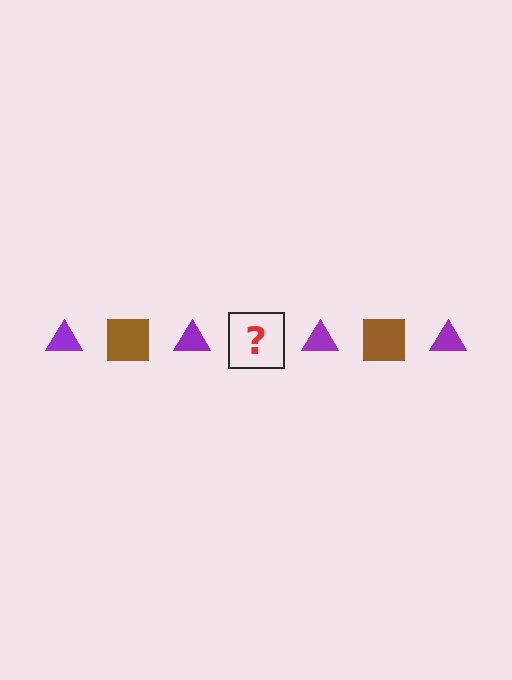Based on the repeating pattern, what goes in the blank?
The blank should be a brown square.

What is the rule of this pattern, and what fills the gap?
The rule is that the pattern alternates between purple triangle and brown square. The gap should be filled with a brown square.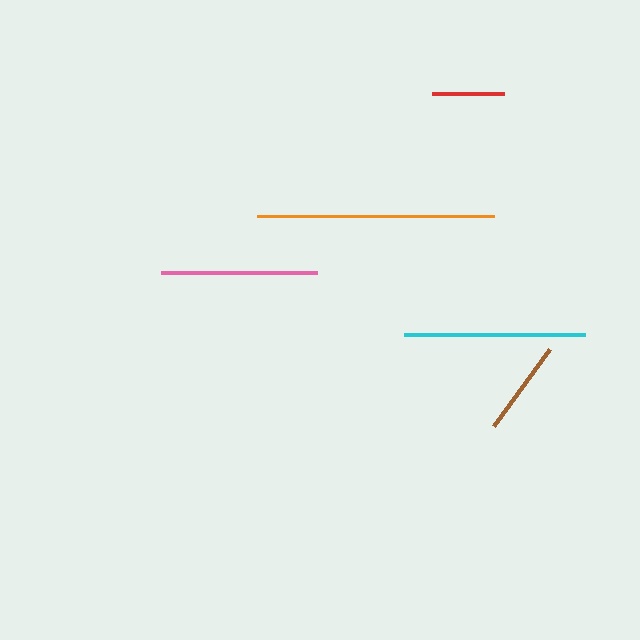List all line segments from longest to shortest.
From longest to shortest: orange, cyan, pink, brown, red.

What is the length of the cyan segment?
The cyan segment is approximately 181 pixels long.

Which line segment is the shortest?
The red line is the shortest at approximately 72 pixels.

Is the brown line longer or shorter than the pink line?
The pink line is longer than the brown line.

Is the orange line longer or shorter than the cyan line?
The orange line is longer than the cyan line.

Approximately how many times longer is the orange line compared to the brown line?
The orange line is approximately 2.5 times the length of the brown line.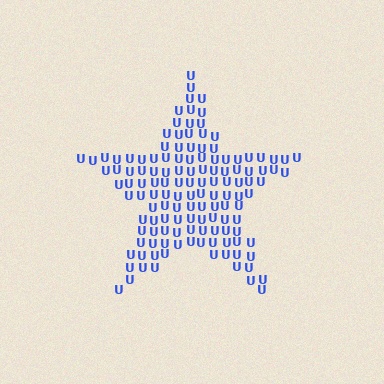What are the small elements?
The small elements are letter U's.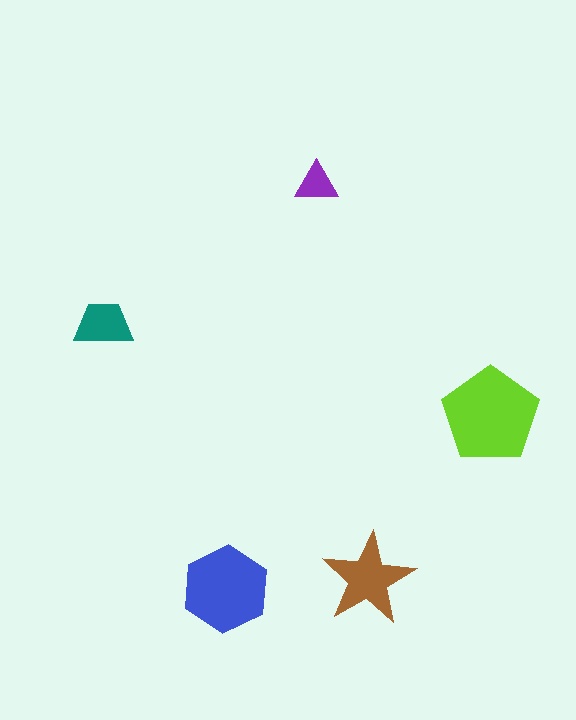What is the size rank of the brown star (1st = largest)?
3rd.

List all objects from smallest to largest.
The purple triangle, the teal trapezoid, the brown star, the blue hexagon, the lime pentagon.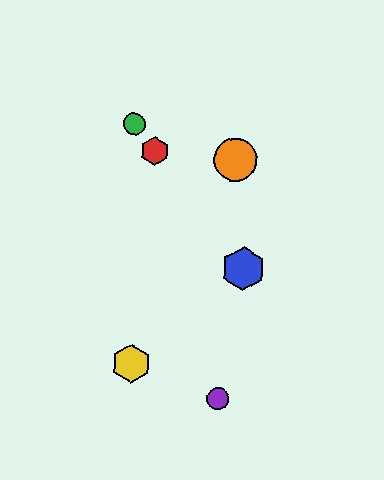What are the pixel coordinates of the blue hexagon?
The blue hexagon is at (243, 268).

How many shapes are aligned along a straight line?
3 shapes (the red hexagon, the blue hexagon, the green circle) are aligned along a straight line.